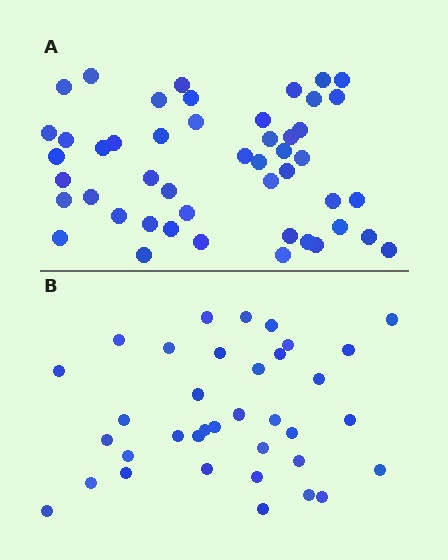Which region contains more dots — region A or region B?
Region A (the top region) has more dots.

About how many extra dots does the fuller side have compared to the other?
Region A has roughly 12 or so more dots than region B.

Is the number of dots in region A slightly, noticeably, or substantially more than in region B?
Region A has noticeably more, but not dramatically so. The ratio is roughly 1.3 to 1.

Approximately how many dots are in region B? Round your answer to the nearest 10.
About 40 dots. (The exact count is 36, which rounds to 40.)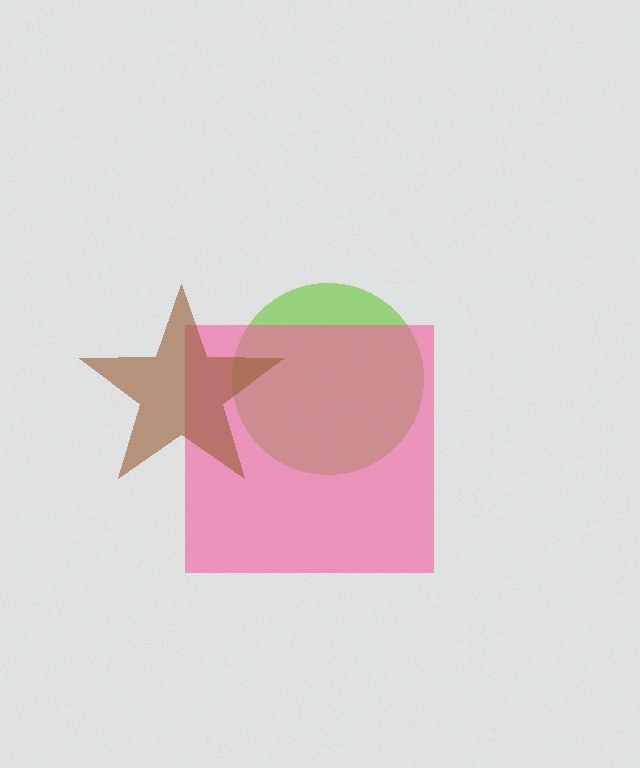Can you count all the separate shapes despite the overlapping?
Yes, there are 3 separate shapes.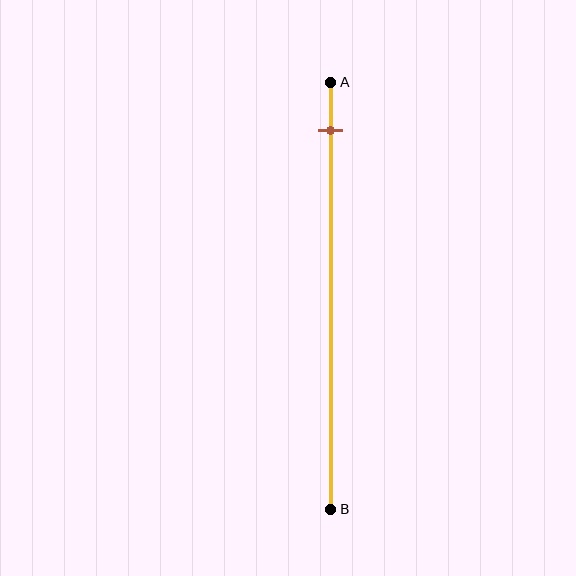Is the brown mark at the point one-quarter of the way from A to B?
No, the mark is at about 10% from A, not at the 25% one-quarter point.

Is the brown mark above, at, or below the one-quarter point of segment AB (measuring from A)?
The brown mark is above the one-quarter point of segment AB.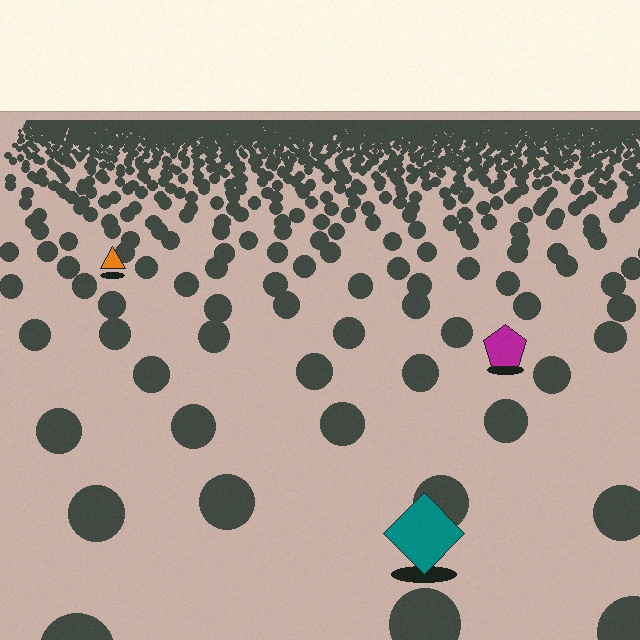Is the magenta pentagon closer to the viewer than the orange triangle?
Yes. The magenta pentagon is closer — you can tell from the texture gradient: the ground texture is coarser near it.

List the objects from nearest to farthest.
From nearest to farthest: the teal diamond, the magenta pentagon, the orange triangle.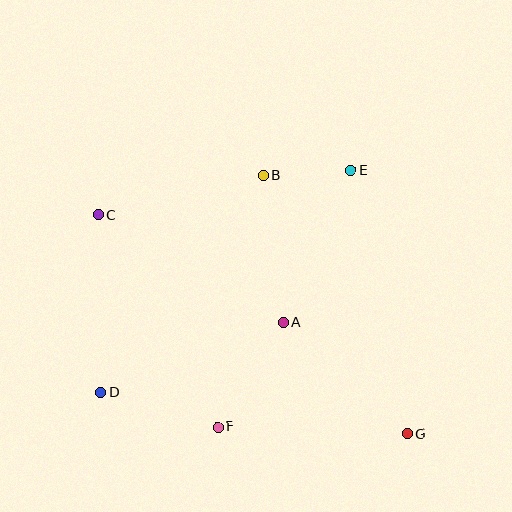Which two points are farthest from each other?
Points C and G are farthest from each other.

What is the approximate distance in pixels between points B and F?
The distance between B and F is approximately 256 pixels.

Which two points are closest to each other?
Points B and E are closest to each other.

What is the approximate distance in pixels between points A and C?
The distance between A and C is approximately 214 pixels.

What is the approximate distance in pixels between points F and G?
The distance between F and G is approximately 189 pixels.